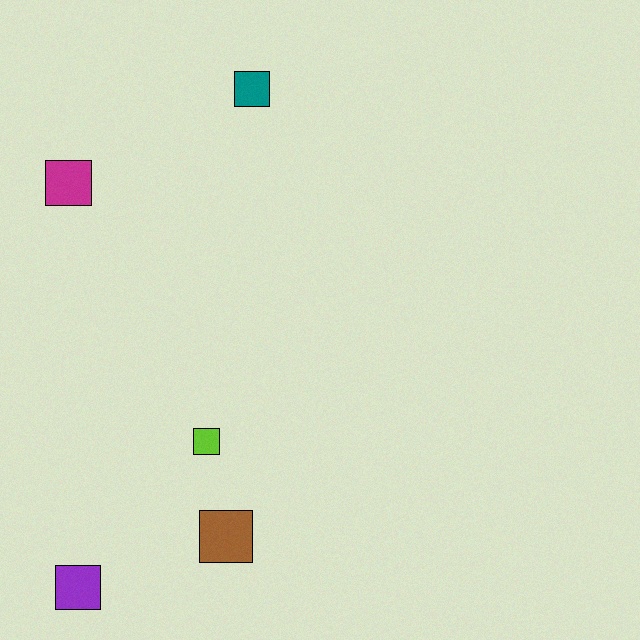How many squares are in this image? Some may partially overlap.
There are 5 squares.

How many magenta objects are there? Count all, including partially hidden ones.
There is 1 magenta object.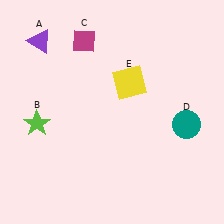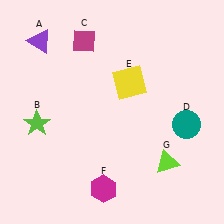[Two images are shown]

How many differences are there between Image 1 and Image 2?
There are 2 differences between the two images.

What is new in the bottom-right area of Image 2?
A lime triangle (G) was added in the bottom-right area of Image 2.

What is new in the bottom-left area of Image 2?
A magenta hexagon (F) was added in the bottom-left area of Image 2.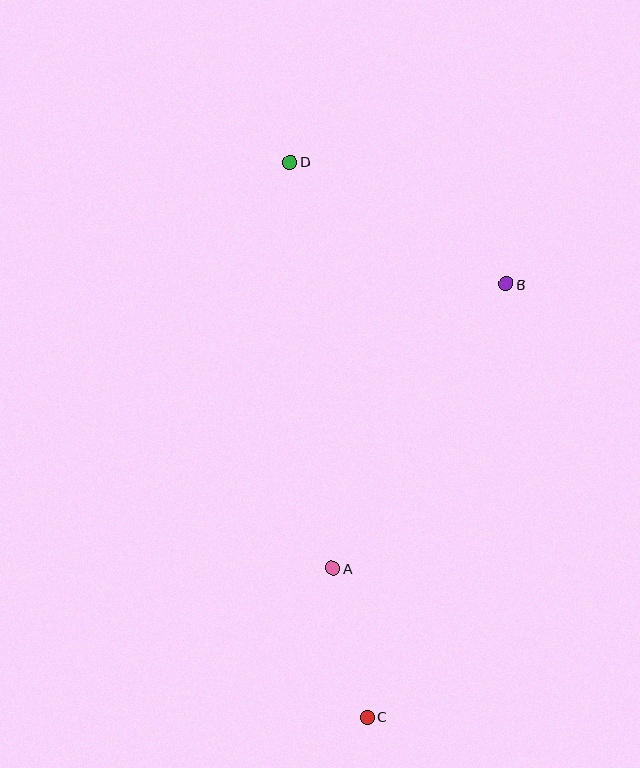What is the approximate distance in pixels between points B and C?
The distance between B and C is approximately 455 pixels.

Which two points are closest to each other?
Points A and C are closest to each other.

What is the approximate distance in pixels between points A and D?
The distance between A and D is approximately 408 pixels.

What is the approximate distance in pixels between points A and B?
The distance between A and B is approximately 333 pixels.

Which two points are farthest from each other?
Points C and D are farthest from each other.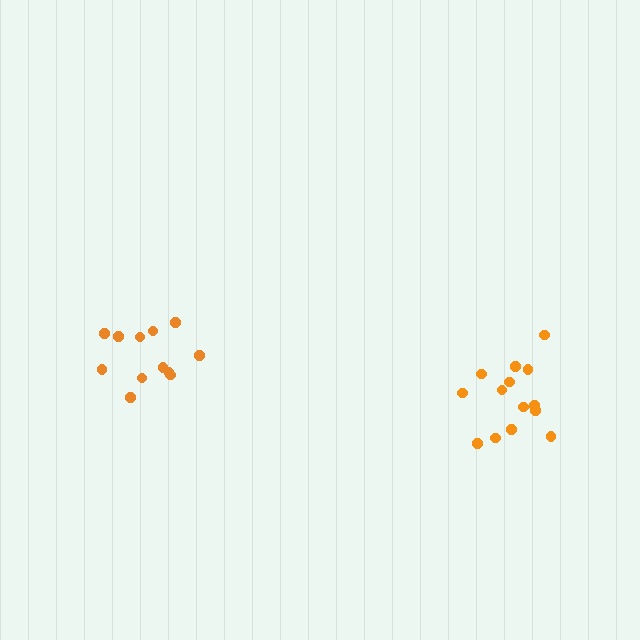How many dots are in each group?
Group 1: 14 dots, Group 2: 12 dots (26 total).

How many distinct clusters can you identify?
There are 2 distinct clusters.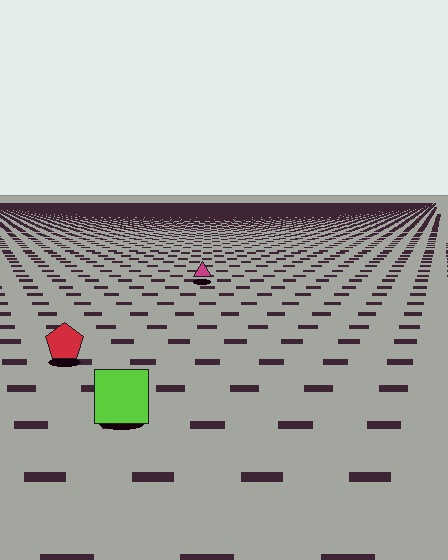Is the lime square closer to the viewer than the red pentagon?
Yes. The lime square is closer — you can tell from the texture gradient: the ground texture is coarser near it.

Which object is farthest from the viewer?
The magenta triangle is farthest from the viewer. It appears smaller and the ground texture around it is denser.